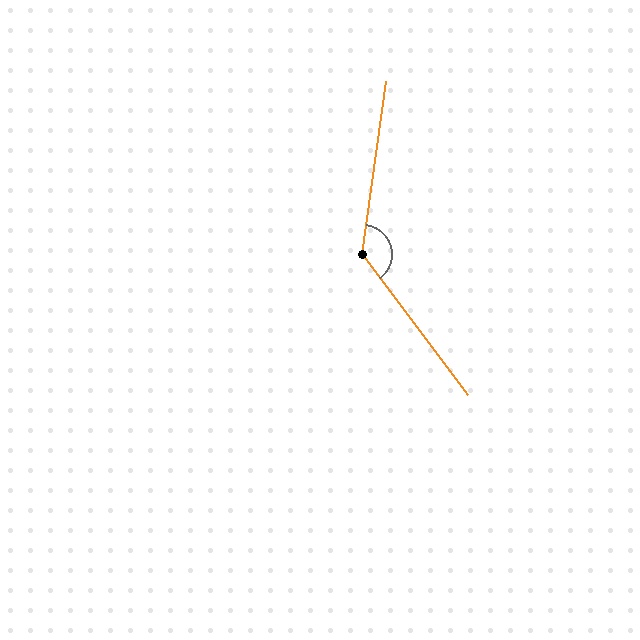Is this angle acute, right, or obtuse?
It is obtuse.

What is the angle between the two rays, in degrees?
Approximately 135 degrees.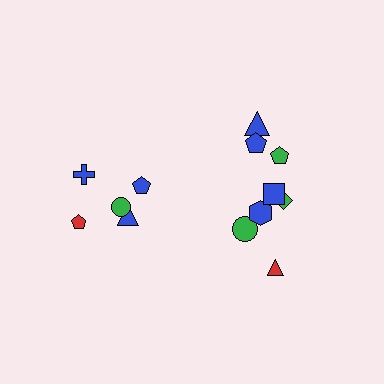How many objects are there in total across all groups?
There are 13 objects.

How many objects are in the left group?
There are 5 objects.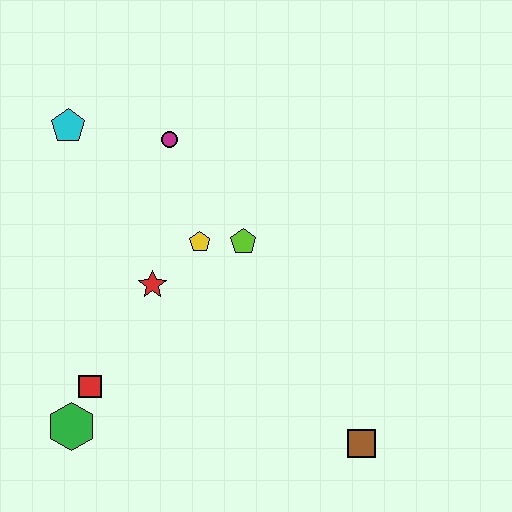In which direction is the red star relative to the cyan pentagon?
The red star is below the cyan pentagon.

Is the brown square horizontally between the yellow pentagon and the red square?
No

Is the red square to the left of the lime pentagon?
Yes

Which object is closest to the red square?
The green hexagon is closest to the red square.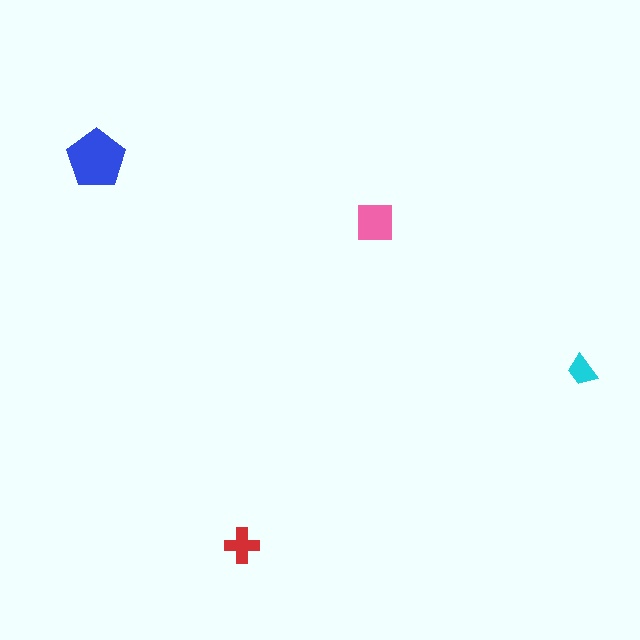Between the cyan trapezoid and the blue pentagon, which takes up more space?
The blue pentagon.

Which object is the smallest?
The cyan trapezoid.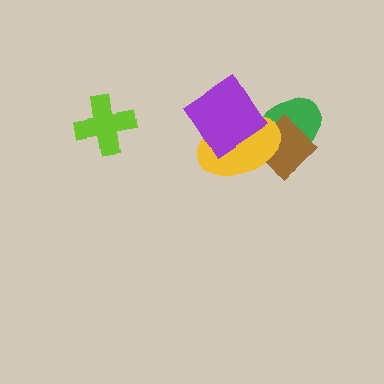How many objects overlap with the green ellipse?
3 objects overlap with the green ellipse.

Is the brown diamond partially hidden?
Yes, it is partially covered by another shape.